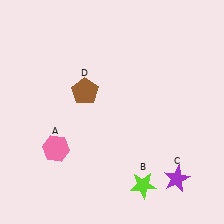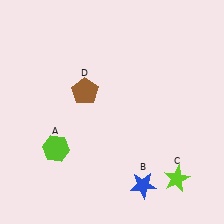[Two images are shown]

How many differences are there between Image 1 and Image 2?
There are 3 differences between the two images.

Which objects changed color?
A changed from pink to lime. B changed from lime to blue. C changed from purple to lime.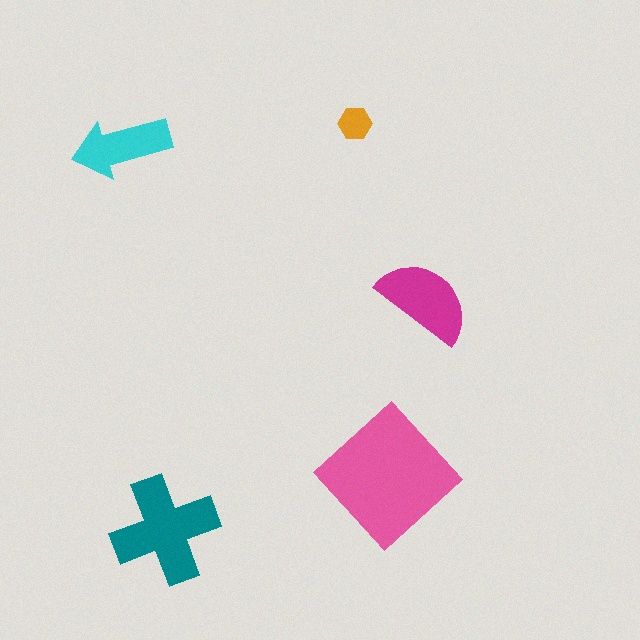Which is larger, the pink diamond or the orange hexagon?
The pink diamond.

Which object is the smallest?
The orange hexagon.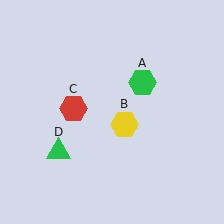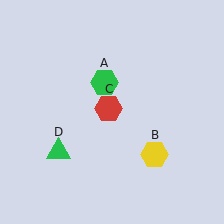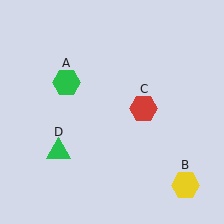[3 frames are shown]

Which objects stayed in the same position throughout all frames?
Green triangle (object D) remained stationary.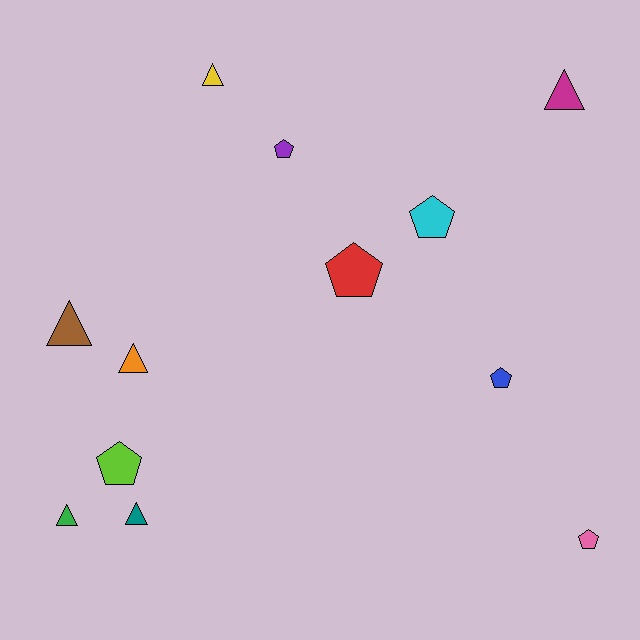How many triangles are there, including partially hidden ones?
There are 6 triangles.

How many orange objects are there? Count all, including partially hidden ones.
There is 1 orange object.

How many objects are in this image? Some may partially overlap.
There are 12 objects.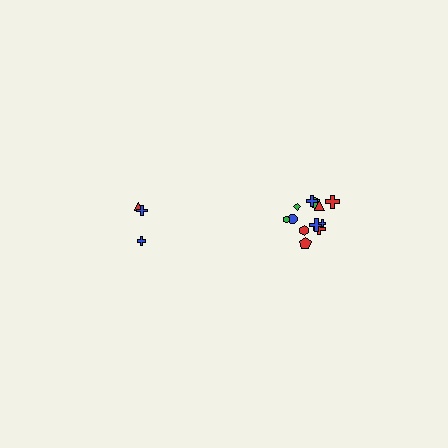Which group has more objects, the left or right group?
The right group.